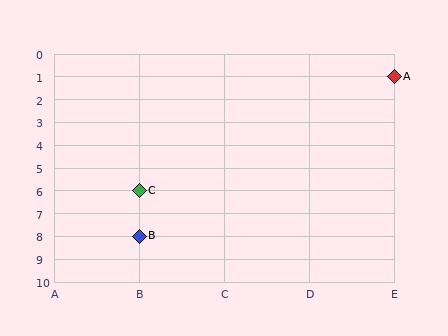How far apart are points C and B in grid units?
Points C and B are 2 rows apart.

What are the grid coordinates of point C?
Point C is at grid coordinates (B, 6).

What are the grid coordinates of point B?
Point B is at grid coordinates (B, 8).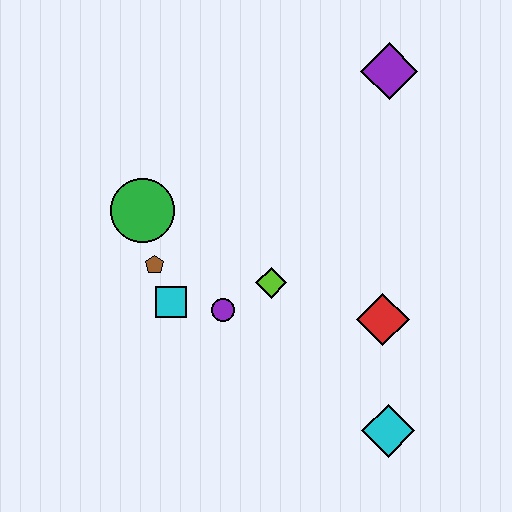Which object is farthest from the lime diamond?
The purple diamond is farthest from the lime diamond.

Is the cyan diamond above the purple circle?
No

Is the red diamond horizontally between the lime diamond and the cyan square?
No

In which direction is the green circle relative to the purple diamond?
The green circle is to the left of the purple diamond.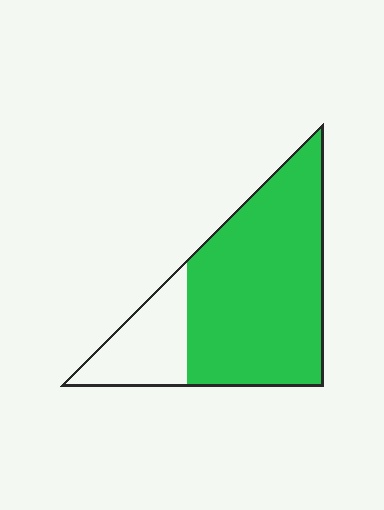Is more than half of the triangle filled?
Yes.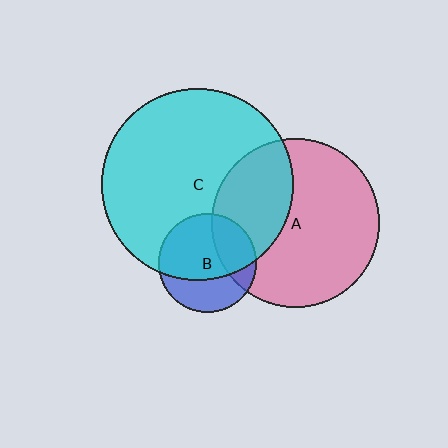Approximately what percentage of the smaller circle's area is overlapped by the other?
Approximately 30%.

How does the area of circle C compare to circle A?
Approximately 1.3 times.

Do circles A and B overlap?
Yes.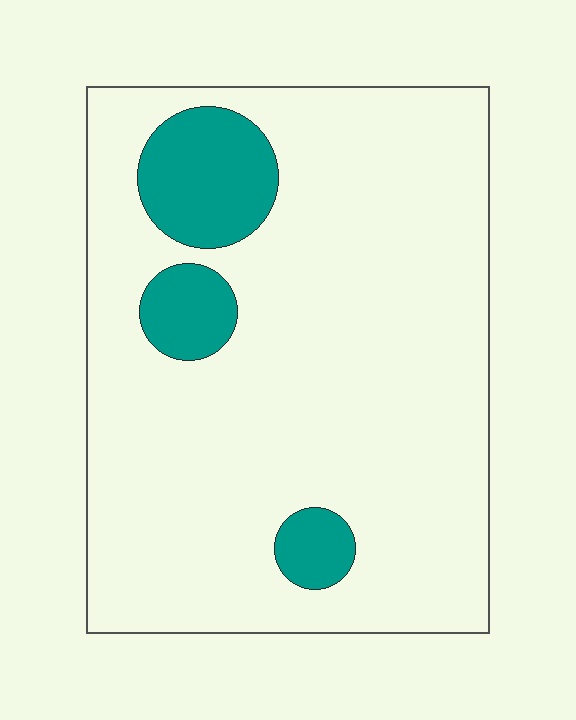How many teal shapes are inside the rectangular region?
3.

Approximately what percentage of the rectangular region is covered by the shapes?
Approximately 15%.